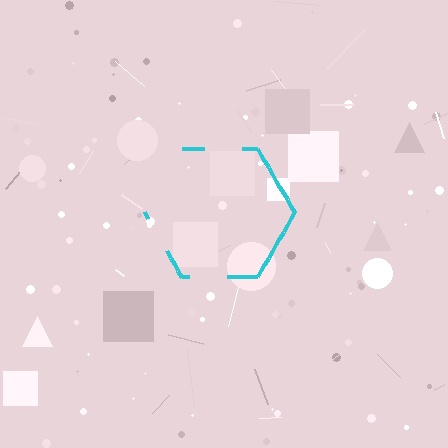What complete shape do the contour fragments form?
The contour fragments form a hexagon.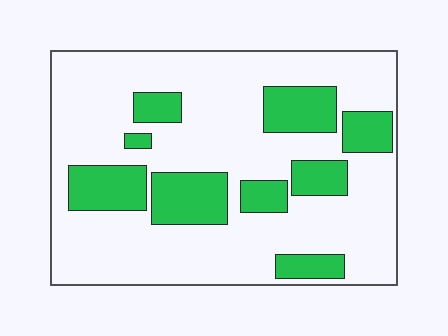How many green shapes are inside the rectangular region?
9.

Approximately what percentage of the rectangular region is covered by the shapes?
Approximately 25%.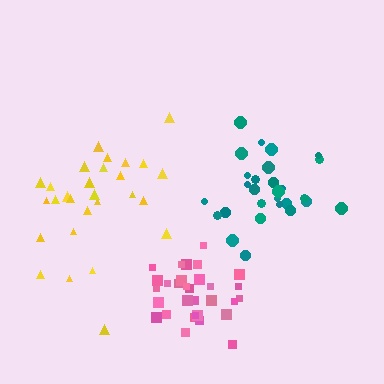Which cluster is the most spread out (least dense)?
Yellow.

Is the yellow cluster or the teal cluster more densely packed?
Teal.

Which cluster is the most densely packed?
Pink.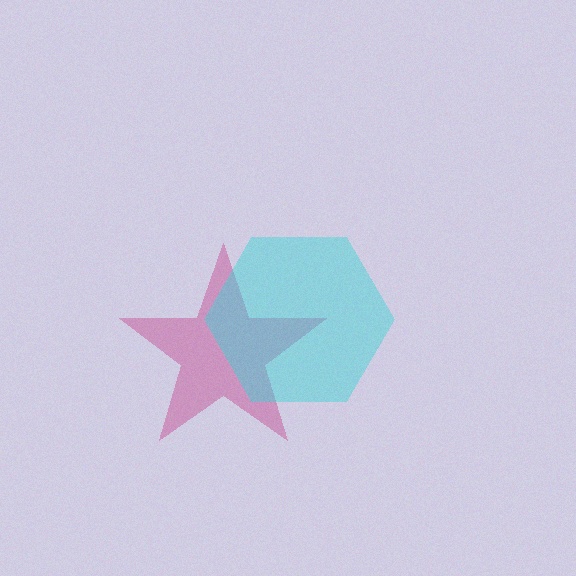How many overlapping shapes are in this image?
There are 2 overlapping shapes in the image.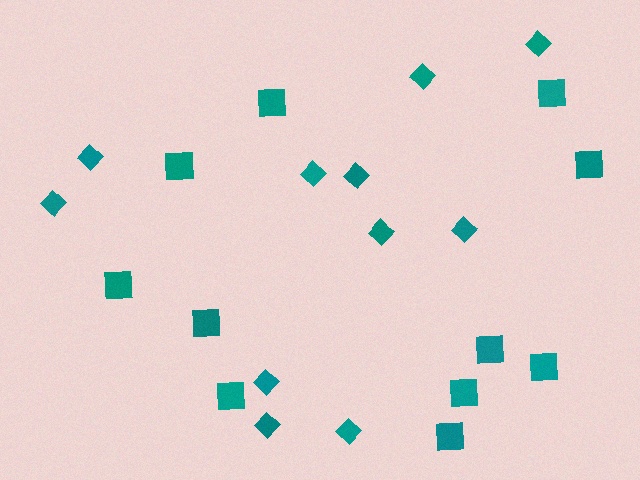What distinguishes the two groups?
There are 2 groups: one group of squares (11) and one group of diamonds (11).